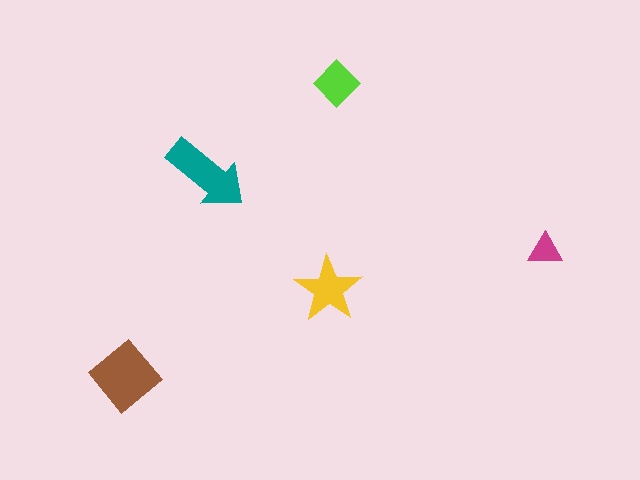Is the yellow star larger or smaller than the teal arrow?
Smaller.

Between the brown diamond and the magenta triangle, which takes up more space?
The brown diamond.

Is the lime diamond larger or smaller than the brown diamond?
Smaller.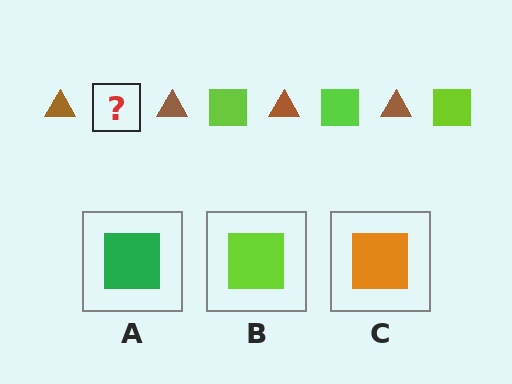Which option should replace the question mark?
Option B.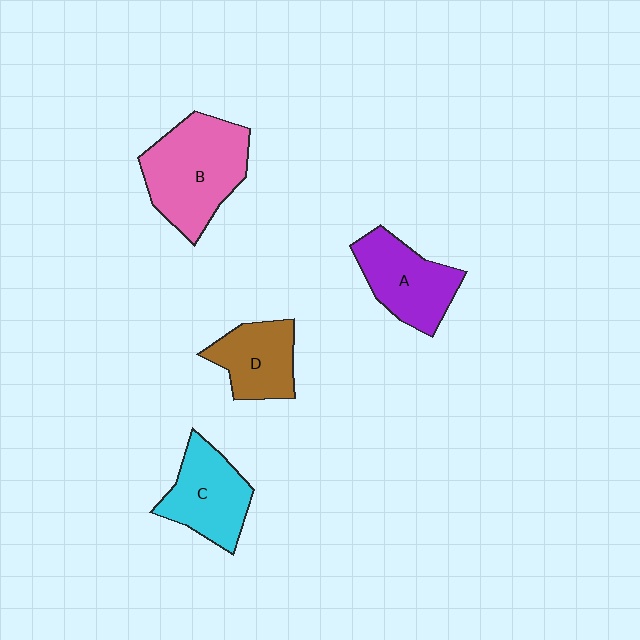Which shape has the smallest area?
Shape D (brown).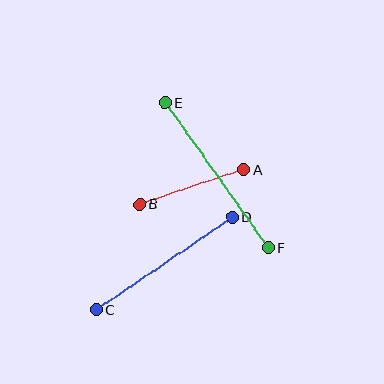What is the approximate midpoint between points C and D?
The midpoint is at approximately (164, 263) pixels.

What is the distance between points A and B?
The distance is approximately 110 pixels.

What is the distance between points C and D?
The distance is approximately 164 pixels.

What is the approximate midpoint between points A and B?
The midpoint is at approximately (192, 187) pixels.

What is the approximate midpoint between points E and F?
The midpoint is at approximately (217, 175) pixels.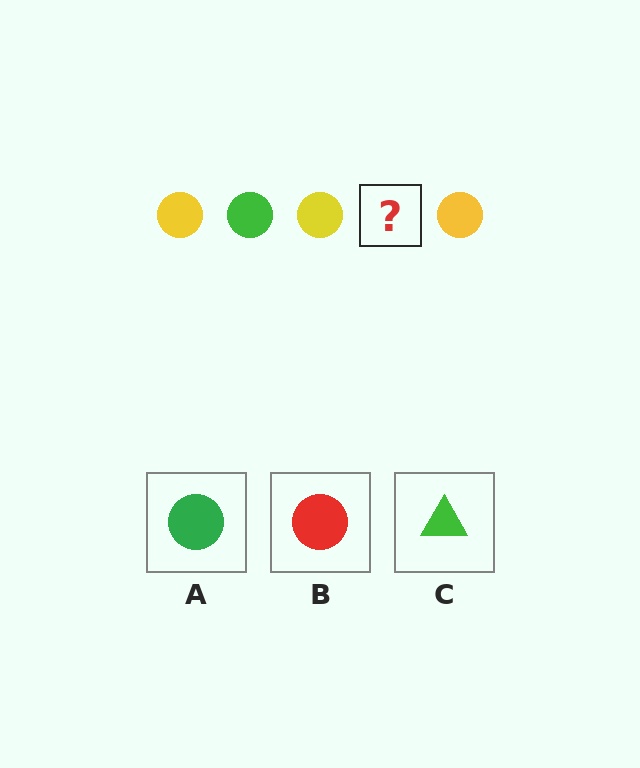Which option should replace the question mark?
Option A.